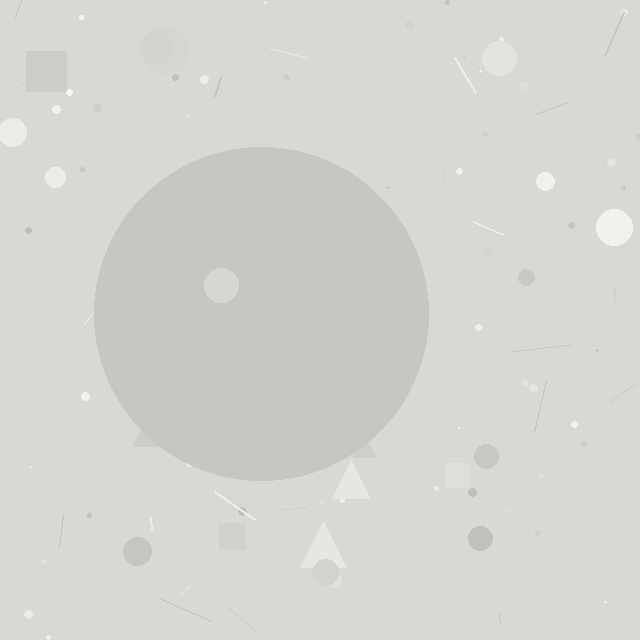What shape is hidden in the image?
A circle is hidden in the image.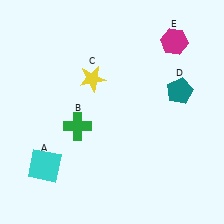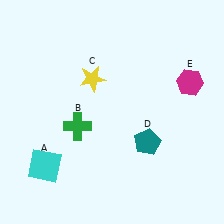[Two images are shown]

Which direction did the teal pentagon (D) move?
The teal pentagon (D) moved down.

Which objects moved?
The objects that moved are: the teal pentagon (D), the magenta hexagon (E).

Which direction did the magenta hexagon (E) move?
The magenta hexagon (E) moved down.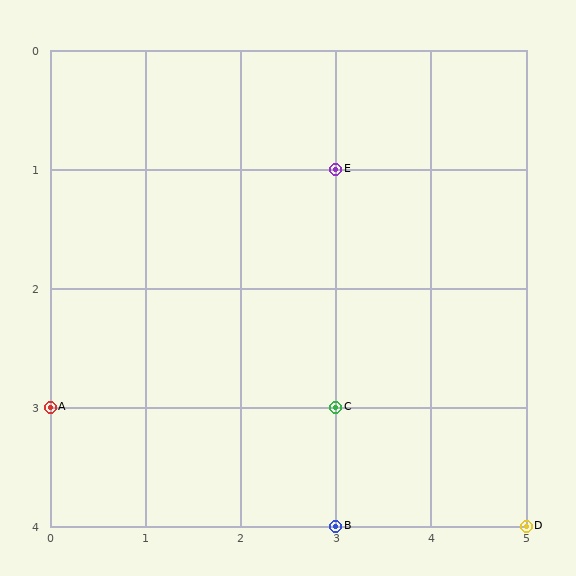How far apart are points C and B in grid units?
Points C and B are 1 row apart.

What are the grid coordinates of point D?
Point D is at grid coordinates (5, 4).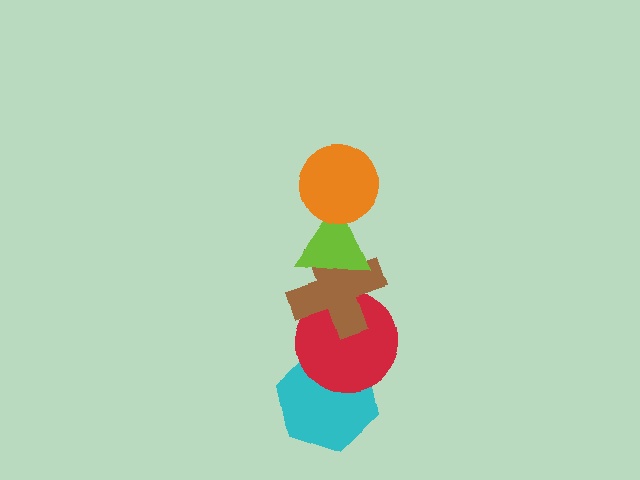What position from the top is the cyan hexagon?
The cyan hexagon is 5th from the top.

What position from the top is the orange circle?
The orange circle is 1st from the top.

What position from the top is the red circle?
The red circle is 4th from the top.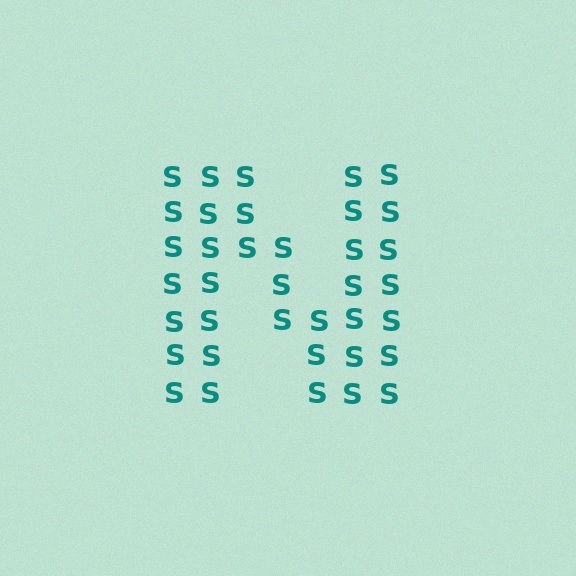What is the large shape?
The large shape is the letter N.